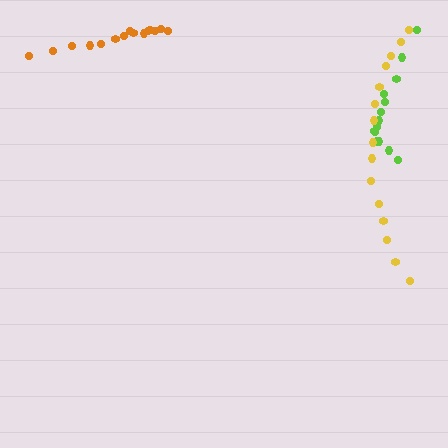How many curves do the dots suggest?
There are 3 distinct paths.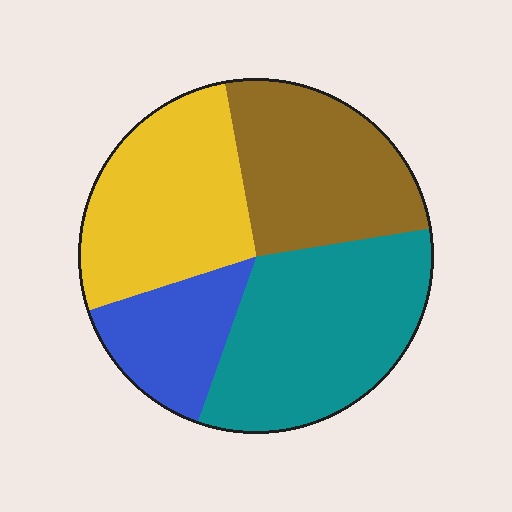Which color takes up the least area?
Blue, at roughly 15%.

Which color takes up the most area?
Teal, at roughly 35%.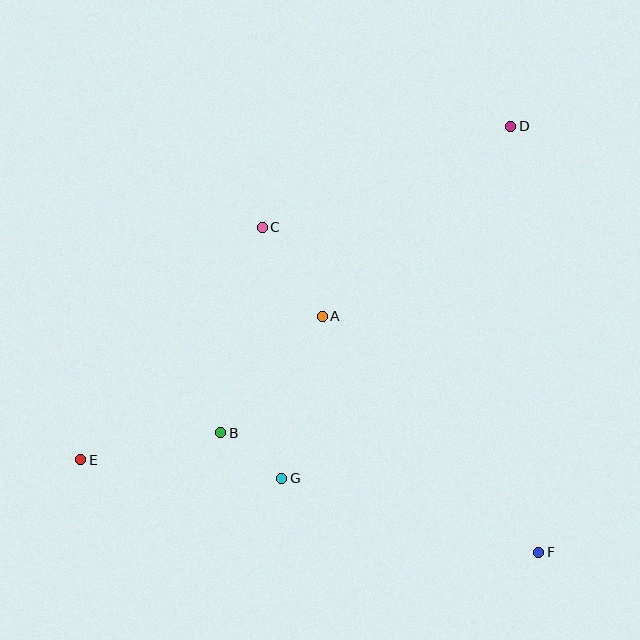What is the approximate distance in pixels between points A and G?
The distance between A and G is approximately 167 pixels.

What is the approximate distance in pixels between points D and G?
The distance between D and G is approximately 420 pixels.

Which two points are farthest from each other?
Points D and E are farthest from each other.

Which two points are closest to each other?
Points B and G are closest to each other.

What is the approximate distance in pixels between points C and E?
The distance between C and E is approximately 295 pixels.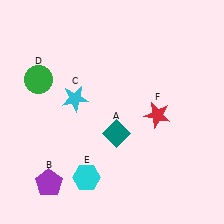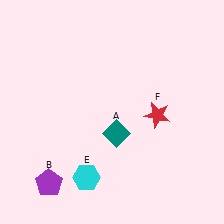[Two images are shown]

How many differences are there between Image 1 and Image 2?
There are 2 differences between the two images.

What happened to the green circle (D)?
The green circle (D) was removed in Image 2. It was in the top-left area of Image 1.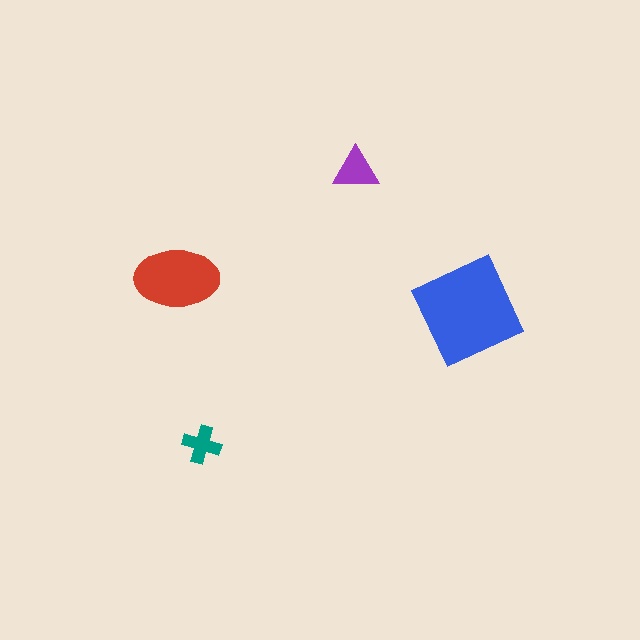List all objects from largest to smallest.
The blue square, the red ellipse, the purple triangle, the teal cross.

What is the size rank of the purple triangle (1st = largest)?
3rd.